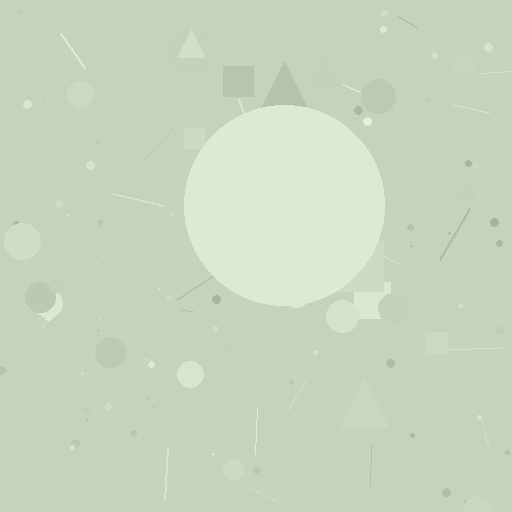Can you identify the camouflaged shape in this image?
The camouflaged shape is a circle.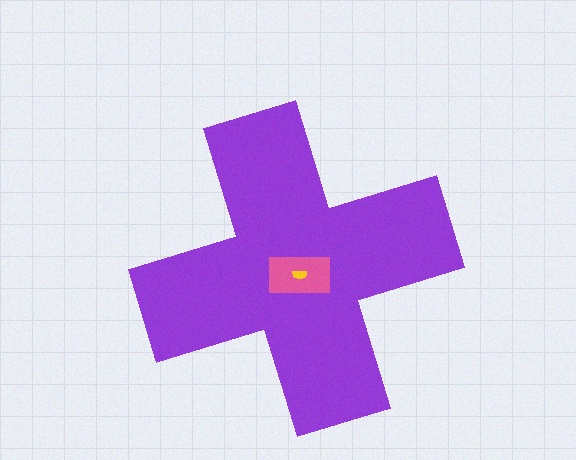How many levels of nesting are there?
3.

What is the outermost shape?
The purple cross.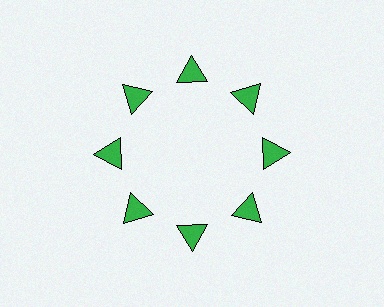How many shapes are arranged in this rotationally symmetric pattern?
There are 8 shapes, arranged in 8 groups of 1.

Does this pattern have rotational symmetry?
Yes, this pattern has 8-fold rotational symmetry. It looks the same after rotating 45 degrees around the center.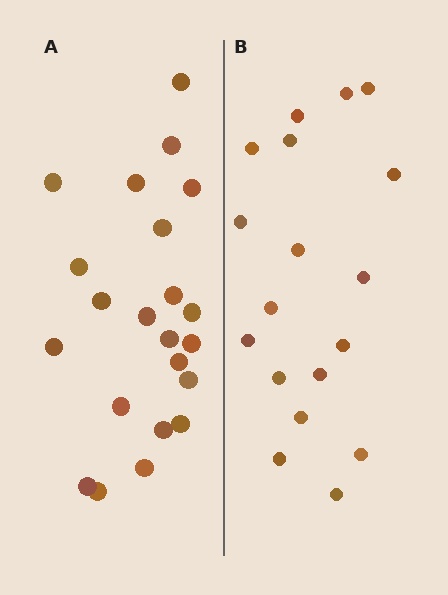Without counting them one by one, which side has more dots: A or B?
Region A (the left region) has more dots.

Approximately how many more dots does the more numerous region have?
Region A has about 4 more dots than region B.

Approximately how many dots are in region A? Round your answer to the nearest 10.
About 20 dots. (The exact count is 22, which rounds to 20.)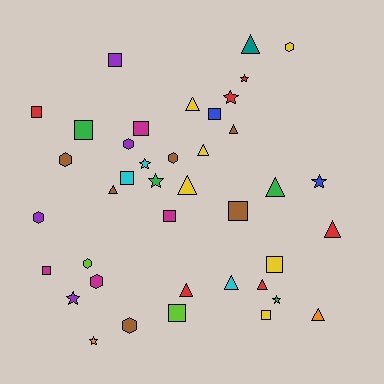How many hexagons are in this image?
There are 8 hexagons.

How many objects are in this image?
There are 40 objects.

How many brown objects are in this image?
There are 6 brown objects.